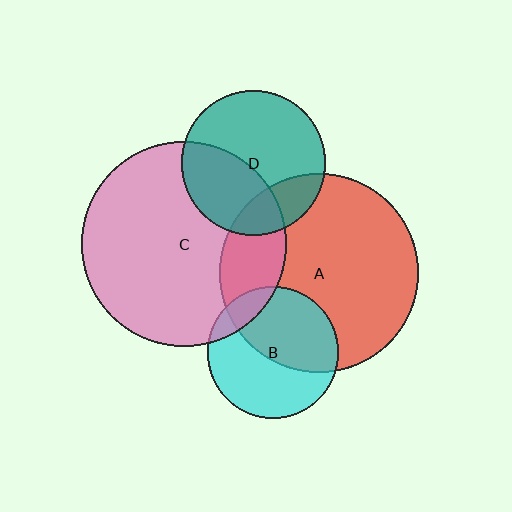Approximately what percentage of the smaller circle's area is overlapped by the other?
Approximately 20%.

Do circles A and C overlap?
Yes.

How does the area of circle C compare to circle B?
Approximately 2.4 times.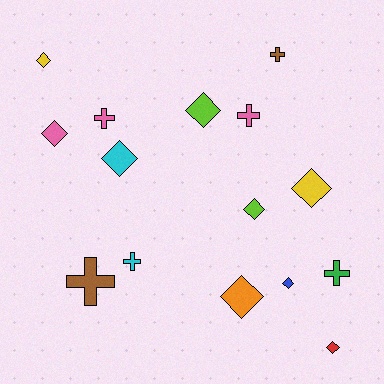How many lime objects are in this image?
There are 2 lime objects.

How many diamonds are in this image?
There are 9 diamonds.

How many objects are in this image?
There are 15 objects.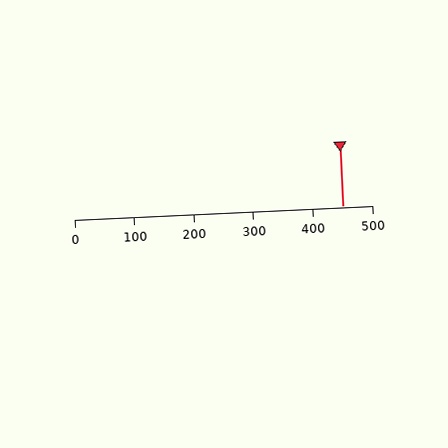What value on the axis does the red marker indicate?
The marker indicates approximately 450.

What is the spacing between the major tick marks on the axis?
The major ticks are spaced 100 apart.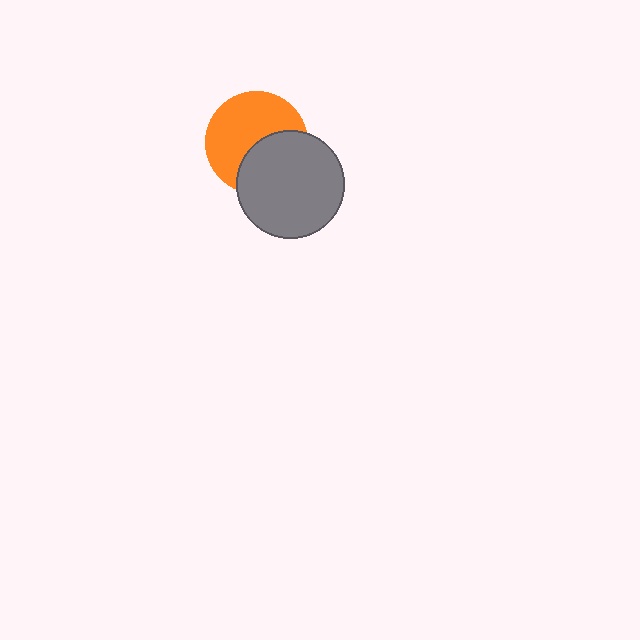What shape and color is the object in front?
The object in front is a gray circle.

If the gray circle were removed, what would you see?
You would see the complete orange circle.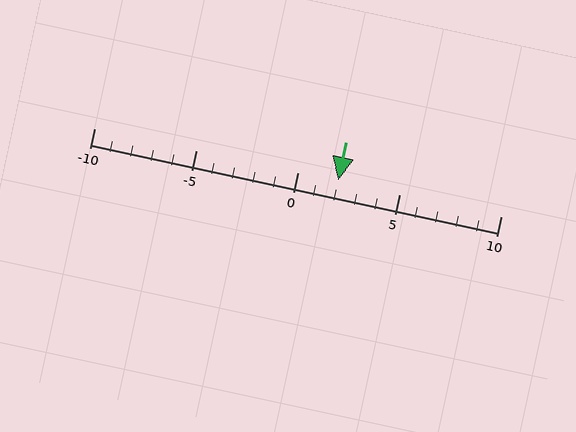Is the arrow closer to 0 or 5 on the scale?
The arrow is closer to 0.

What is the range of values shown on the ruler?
The ruler shows values from -10 to 10.